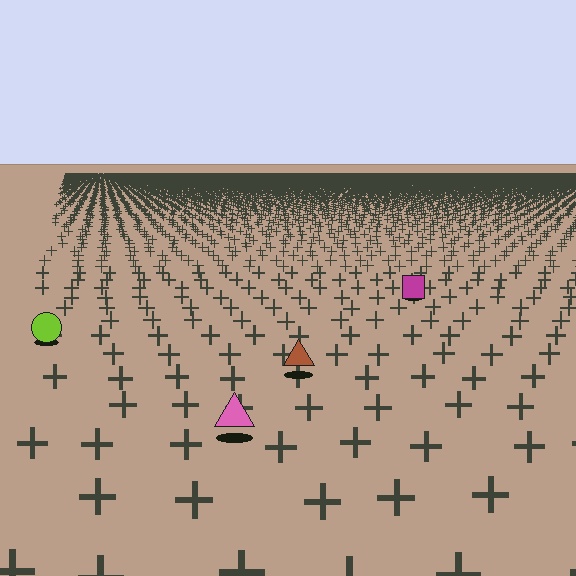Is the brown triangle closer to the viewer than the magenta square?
Yes. The brown triangle is closer — you can tell from the texture gradient: the ground texture is coarser near it.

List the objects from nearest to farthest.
From nearest to farthest: the pink triangle, the brown triangle, the lime circle, the magenta square.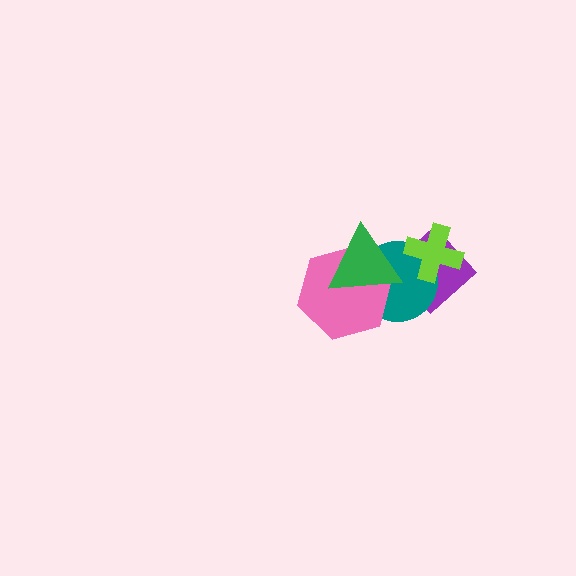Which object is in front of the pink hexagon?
The green triangle is in front of the pink hexagon.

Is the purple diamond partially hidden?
Yes, it is partially covered by another shape.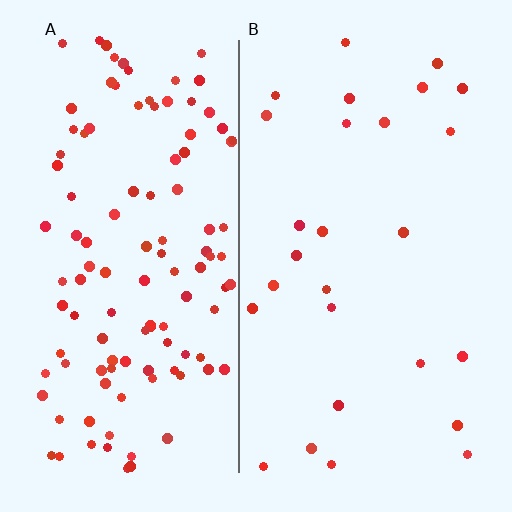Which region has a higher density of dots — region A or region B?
A (the left).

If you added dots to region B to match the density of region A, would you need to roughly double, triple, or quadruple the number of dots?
Approximately quadruple.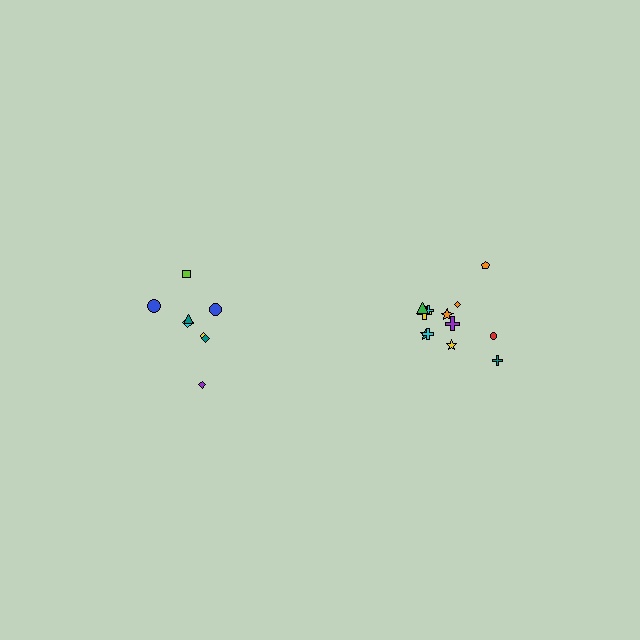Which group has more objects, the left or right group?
The right group.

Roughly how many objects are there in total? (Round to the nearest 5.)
Roughly 20 objects in total.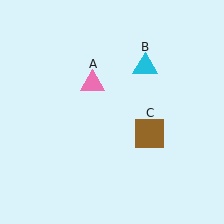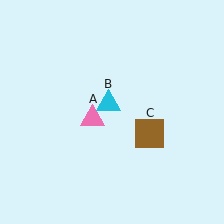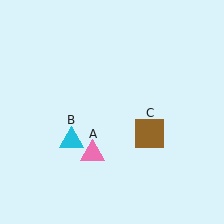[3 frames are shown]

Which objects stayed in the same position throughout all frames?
Brown square (object C) remained stationary.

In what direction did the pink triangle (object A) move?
The pink triangle (object A) moved down.